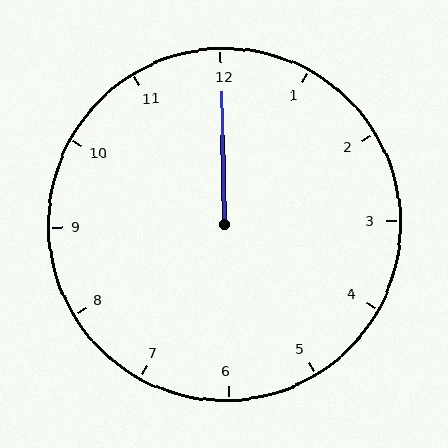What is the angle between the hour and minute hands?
Approximately 0 degrees.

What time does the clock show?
12:00.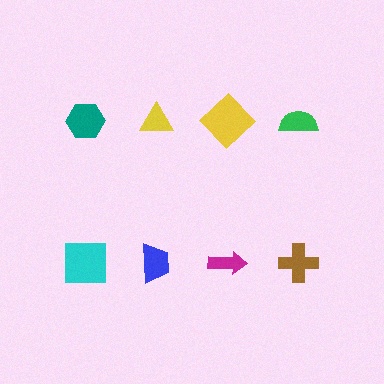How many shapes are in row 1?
4 shapes.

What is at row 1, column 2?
A yellow triangle.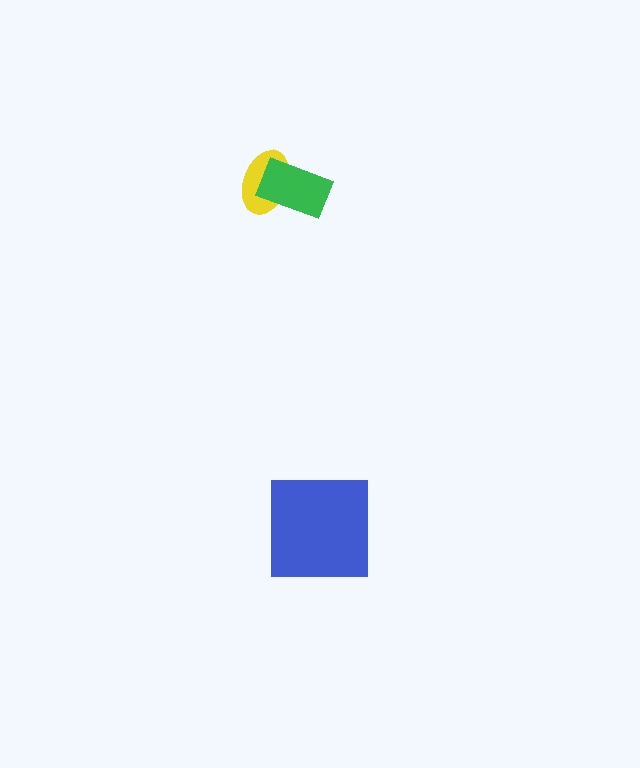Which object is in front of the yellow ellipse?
The green rectangle is in front of the yellow ellipse.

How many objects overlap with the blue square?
0 objects overlap with the blue square.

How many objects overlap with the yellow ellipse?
1 object overlaps with the yellow ellipse.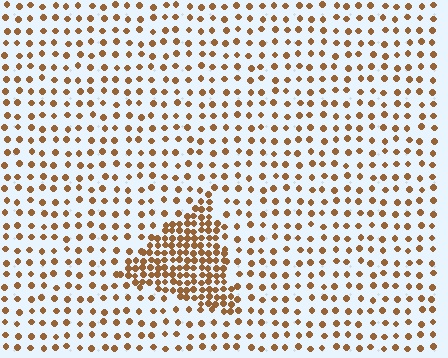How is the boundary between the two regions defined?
The boundary is defined by a change in element density (approximately 2.8x ratio). All elements are the same color, size, and shape.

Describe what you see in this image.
The image contains small brown elements arranged at two different densities. A triangle-shaped region is visible where the elements are more densely packed than the surrounding area.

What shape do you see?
I see a triangle.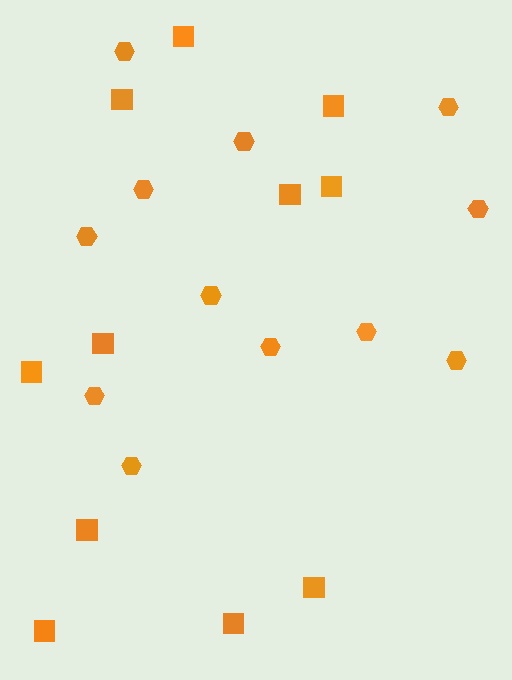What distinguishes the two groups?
There are 2 groups: one group of hexagons (12) and one group of squares (11).